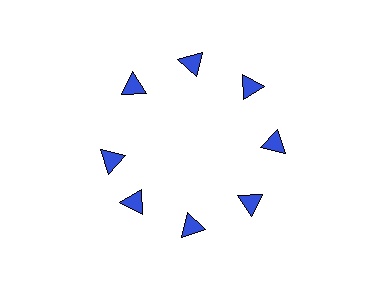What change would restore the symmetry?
The symmetry would be restored by rotating it back into even spacing with its neighbors so that all 8 triangles sit at equal angles and equal distance from the center.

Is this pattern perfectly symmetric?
No. The 8 blue triangles are arranged in a ring, but one element near the 9 o'clock position is rotated out of alignment along the ring, breaking the 8-fold rotational symmetry.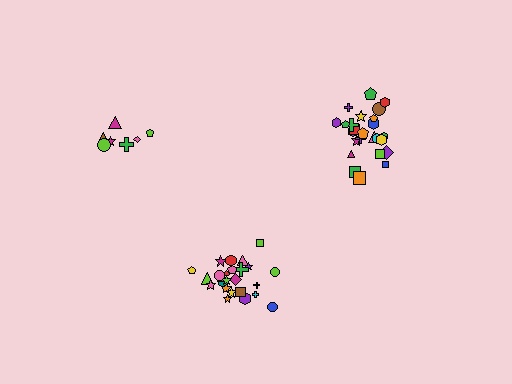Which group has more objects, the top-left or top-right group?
The top-right group.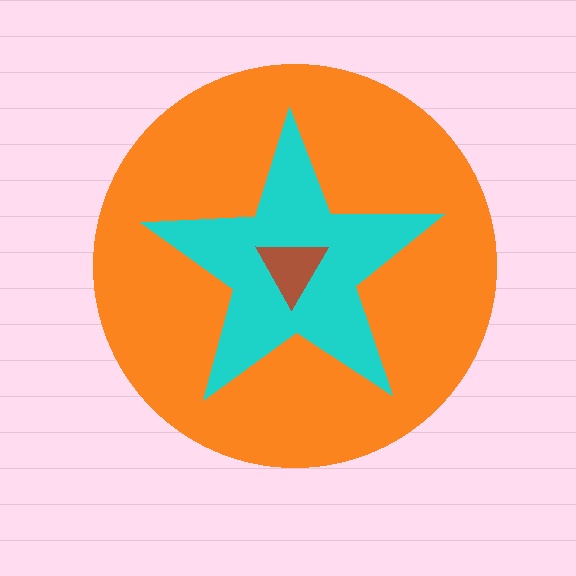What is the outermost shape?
The orange circle.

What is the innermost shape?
The brown triangle.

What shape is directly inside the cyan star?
The brown triangle.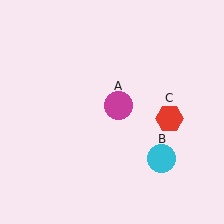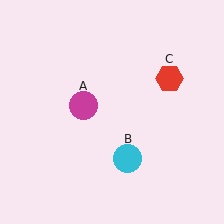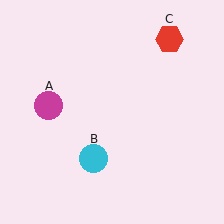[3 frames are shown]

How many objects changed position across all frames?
3 objects changed position: magenta circle (object A), cyan circle (object B), red hexagon (object C).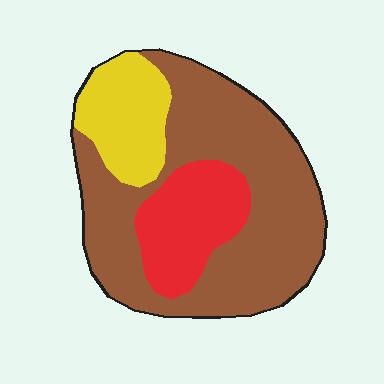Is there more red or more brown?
Brown.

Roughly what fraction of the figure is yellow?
Yellow takes up about one sixth (1/6) of the figure.